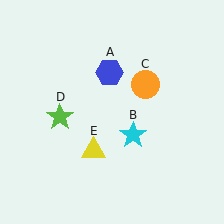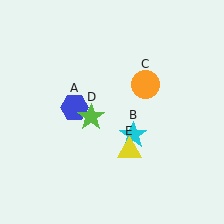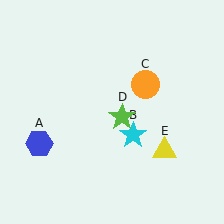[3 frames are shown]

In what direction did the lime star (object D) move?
The lime star (object D) moved right.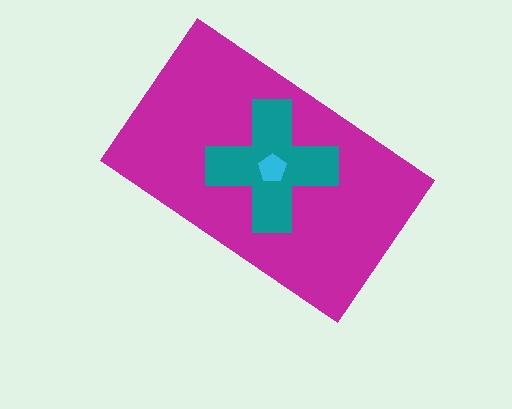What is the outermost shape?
The magenta rectangle.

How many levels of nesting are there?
3.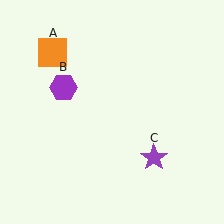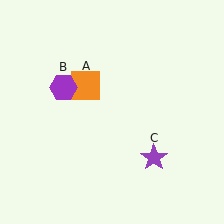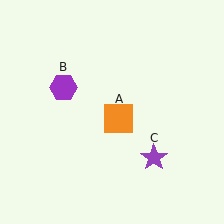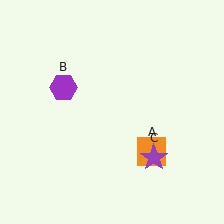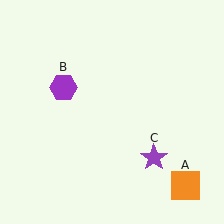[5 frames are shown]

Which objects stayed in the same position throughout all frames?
Purple hexagon (object B) and purple star (object C) remained stationary.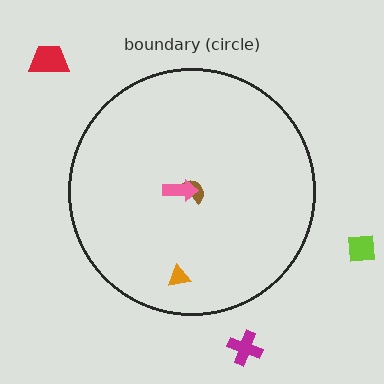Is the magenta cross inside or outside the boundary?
Outside.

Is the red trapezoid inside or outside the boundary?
Outside.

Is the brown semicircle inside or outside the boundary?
Inside.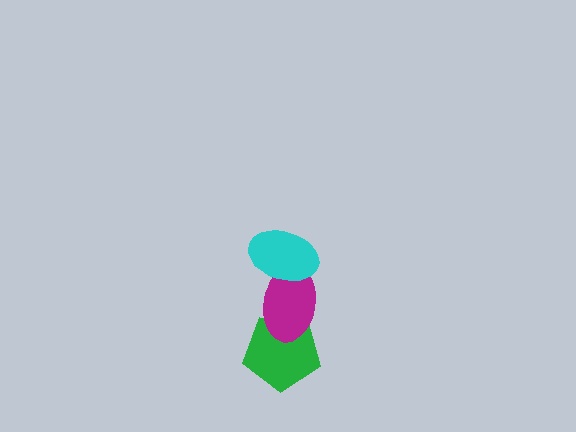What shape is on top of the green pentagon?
The magenta ellipse is on top of the green pentagon.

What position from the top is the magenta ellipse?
The magenta ellipse is 2nd from the top.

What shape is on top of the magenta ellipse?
The cyan ellipse is on top of the magenta ellipse.